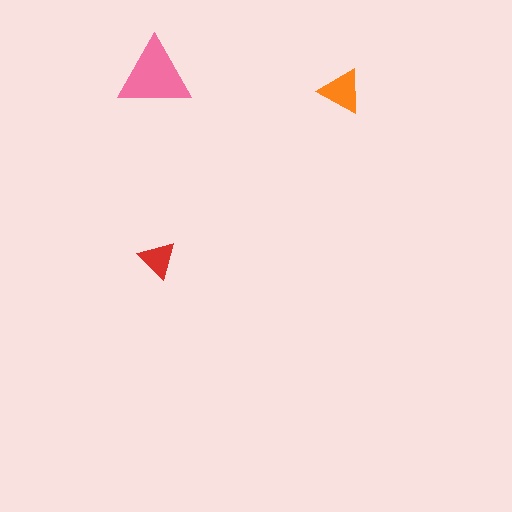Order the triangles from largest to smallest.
the pink one, the orange one, the red one.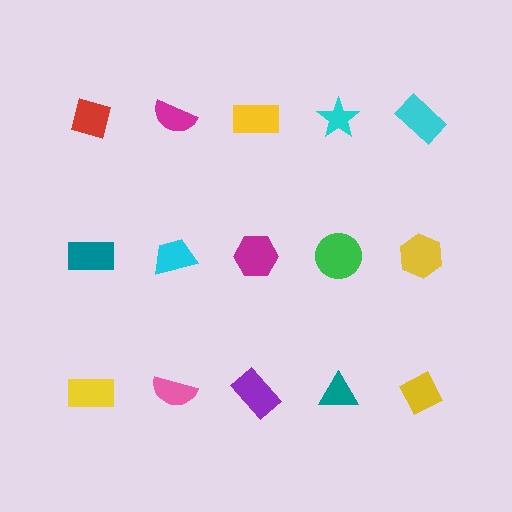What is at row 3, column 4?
A teal triangle.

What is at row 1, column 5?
A cyan rectangle.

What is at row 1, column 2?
A magenta semicircle.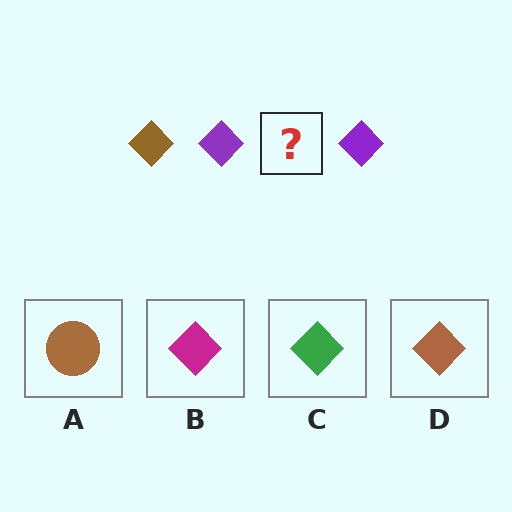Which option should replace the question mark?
Option D.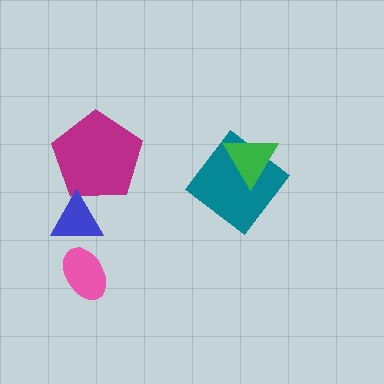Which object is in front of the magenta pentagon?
The blue triangle is in front of the magenta pentagon.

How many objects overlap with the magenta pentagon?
1 object overlaps with the magenta pentagon.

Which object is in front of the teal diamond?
The green triangle is in front of the teal diamond.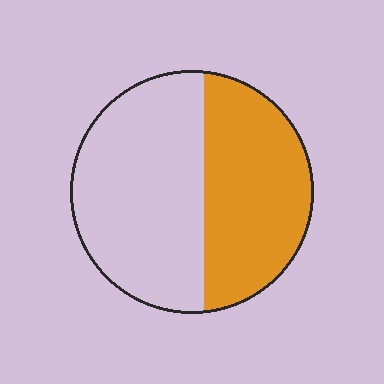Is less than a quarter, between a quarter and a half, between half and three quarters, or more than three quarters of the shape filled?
Between a quarter and a half.